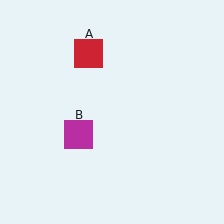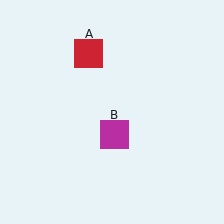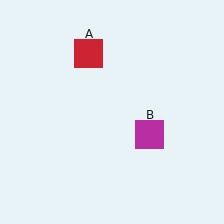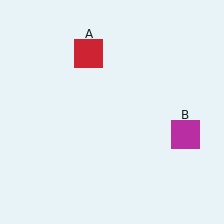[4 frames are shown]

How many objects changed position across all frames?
1 object changed position: magenta square (object B).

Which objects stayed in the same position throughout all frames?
Red square (object A) remained stationary.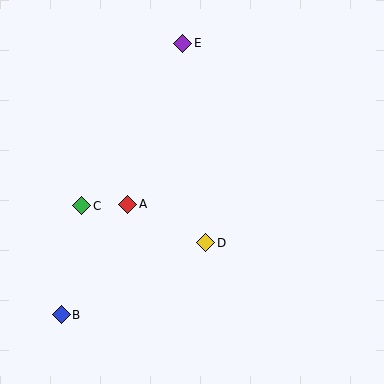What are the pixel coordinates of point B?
Point B is at (61, 315).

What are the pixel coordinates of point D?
Point D is at (206, 243).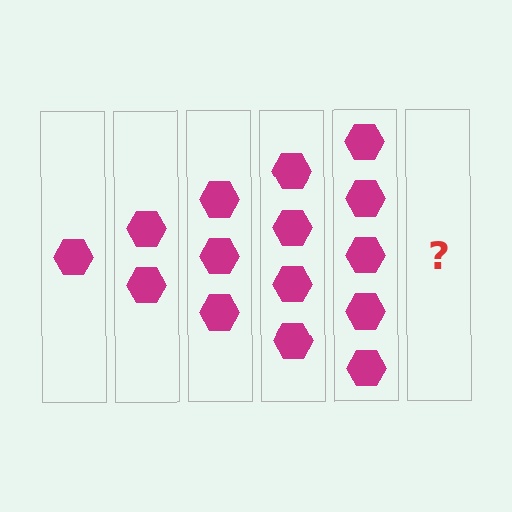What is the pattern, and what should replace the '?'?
The pattern is that each step adds one more hexagon. The '?' should be 6 hexagons.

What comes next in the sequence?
The next element should be 6 hexagons.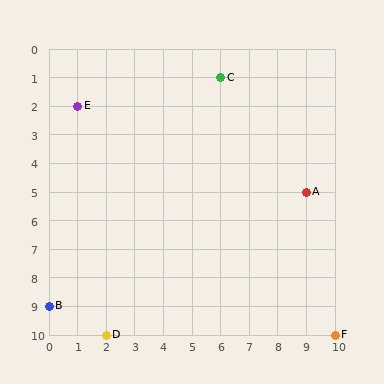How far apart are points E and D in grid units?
Points E and D are 1 column and 8 rows apart (about 8.1 grid units diagonally).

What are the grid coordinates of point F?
Point F is at grid coordinates (10, 10).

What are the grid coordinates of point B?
Point B is at grid coordinates (0, 9).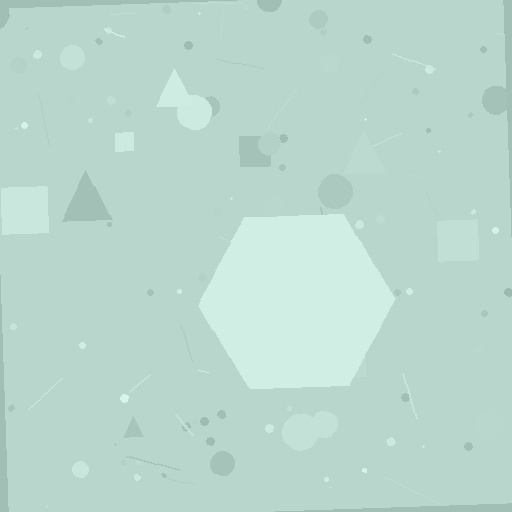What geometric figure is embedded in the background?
A hexagon is embedded in the background.